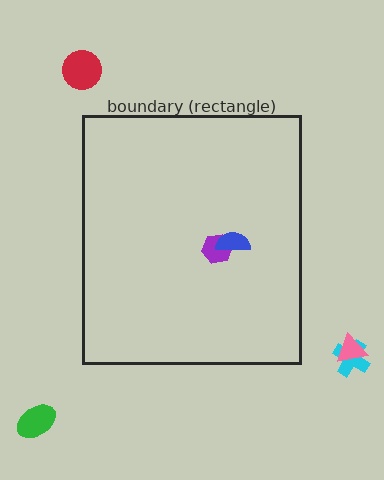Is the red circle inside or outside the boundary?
Outside.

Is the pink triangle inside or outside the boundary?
Outside.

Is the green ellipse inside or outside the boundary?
Outside.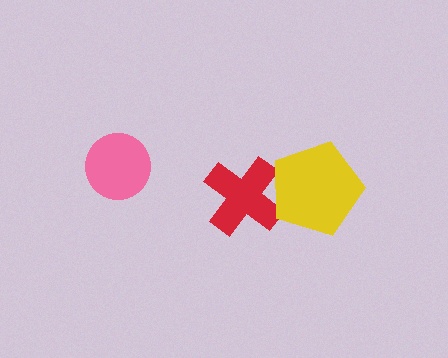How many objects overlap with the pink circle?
0 objects overlap with the pink circle.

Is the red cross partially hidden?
Yes, it is partially covered by another shape.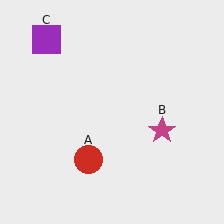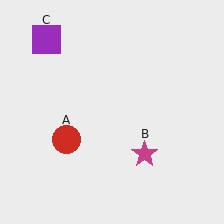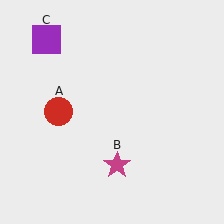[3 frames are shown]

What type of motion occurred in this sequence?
The red circle (object A), magenta star (object B) rotated clockwise around the center of the scene.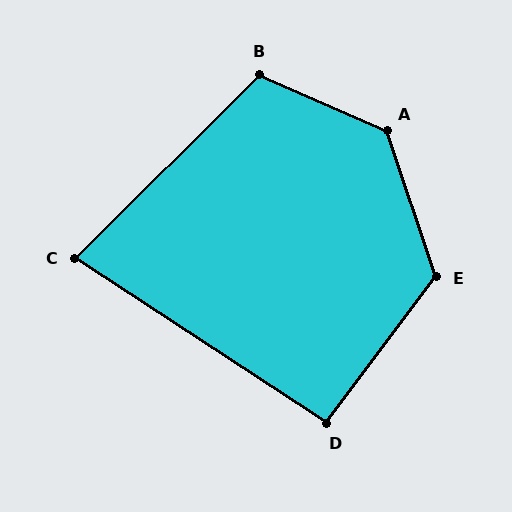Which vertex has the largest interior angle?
A, at approximately 132 degrees.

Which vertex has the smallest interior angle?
C, at approximately 78 degrees.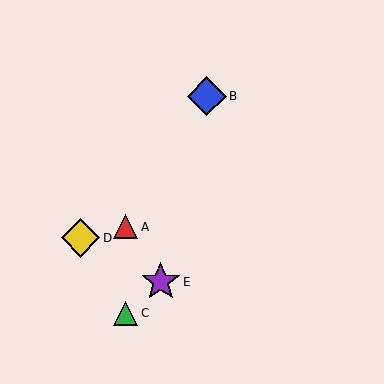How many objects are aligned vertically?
2 objects (A, C) are aligned vertically.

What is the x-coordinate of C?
Object C is at x≈126.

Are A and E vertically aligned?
No, A is at x≈126 and E is at x≈161.